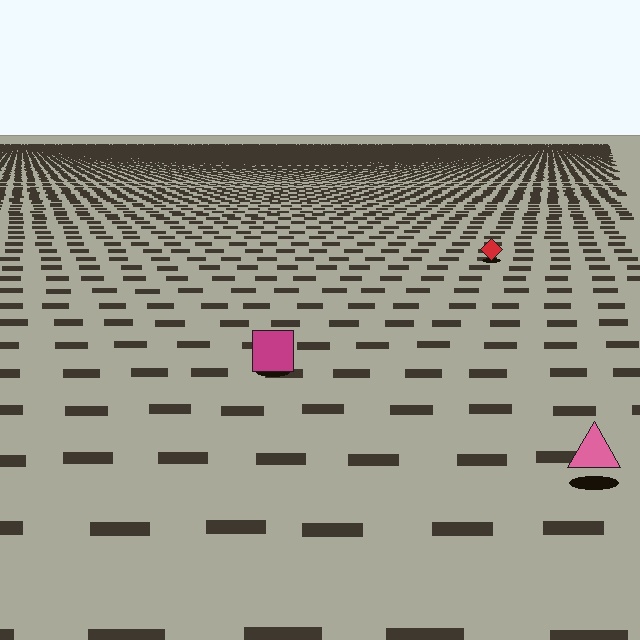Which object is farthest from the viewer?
The red diamond is farthest from the viewer. It appears smaller and the ground texture around it is denser.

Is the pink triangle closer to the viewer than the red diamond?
Yes. The pink triangle is closer — you can tell from the texture gradient: the ground texture is coarser near it.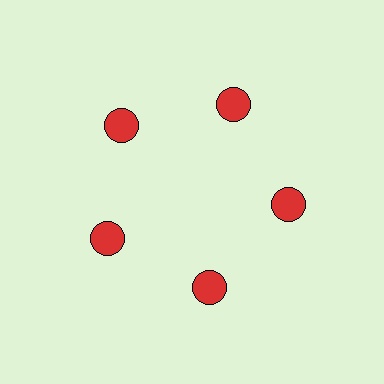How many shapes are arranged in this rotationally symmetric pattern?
There are 5 shapes, arranged in 5 groups of 1.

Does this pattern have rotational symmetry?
Yes, this pattern has 5-fold rotational symmetry. It looks the same after rotating 72 degrees around the center.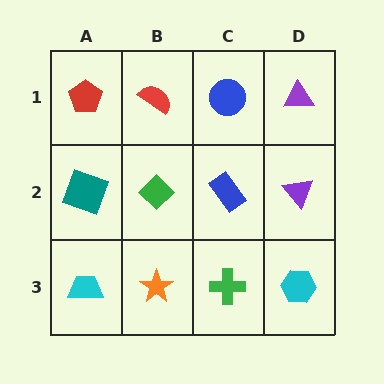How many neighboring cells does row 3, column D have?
2.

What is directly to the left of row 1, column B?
A red pentagon.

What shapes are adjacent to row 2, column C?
A blue circle (row 1, column C), a green cross (row 3, column C), a green diamond (row 2, column B), a purple triangle (row 2, column D).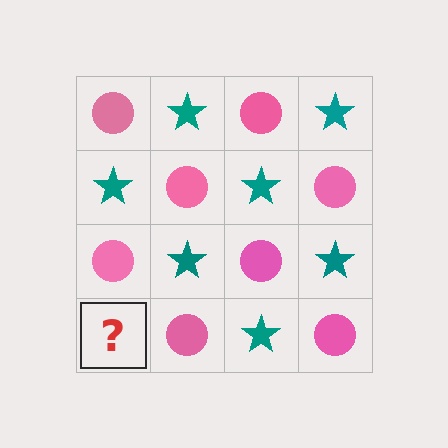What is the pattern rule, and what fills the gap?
The rule is that it alternates pink circle and teal star in a checkerboard pattern. The gap should be filled with a teal star.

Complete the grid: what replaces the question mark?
The question mark should be replaced with a teal star.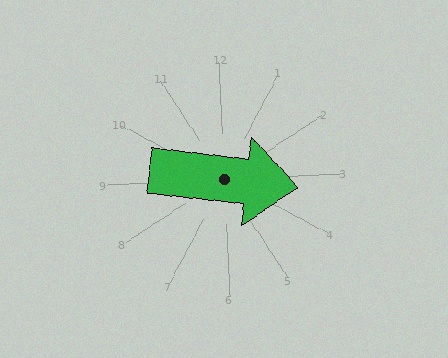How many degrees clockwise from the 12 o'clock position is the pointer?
Approximately 99 degrees.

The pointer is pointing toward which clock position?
Roughly 3 o'clock.